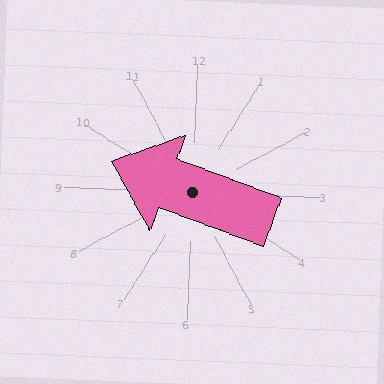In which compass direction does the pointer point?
West.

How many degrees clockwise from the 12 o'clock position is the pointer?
Approximately 288 degrees.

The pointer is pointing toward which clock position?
Roughly 10 o'clock.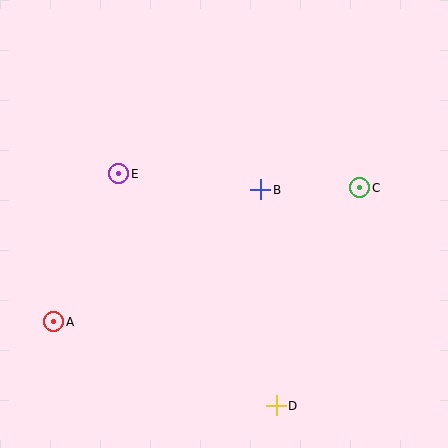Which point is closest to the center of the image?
Point B at (261, 190) is closest to the center.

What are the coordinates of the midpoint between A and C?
The midpoint between A and C is at (207, 255).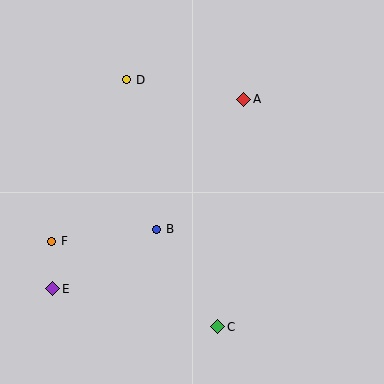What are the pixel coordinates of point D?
Point D is at (127, 80).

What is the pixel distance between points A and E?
The distance between A and E is 269 pixels.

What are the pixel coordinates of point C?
Point C is at (218, 327).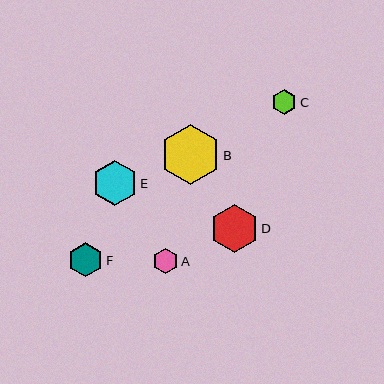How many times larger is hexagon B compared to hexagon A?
Hexagon B is approximately 2.4 times the size of hexagon A.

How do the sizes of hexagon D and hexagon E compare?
Hexagon D and hexagon E are approximately the same size.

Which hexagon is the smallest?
Hexagon C is the smallest with a size of approximately 25 pixels.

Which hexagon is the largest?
Hexagon B is the largest with a size of approximately 60 pixels.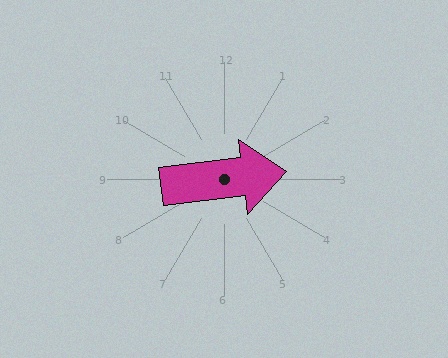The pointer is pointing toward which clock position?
Roughly 3 o'clock.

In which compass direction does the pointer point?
East.